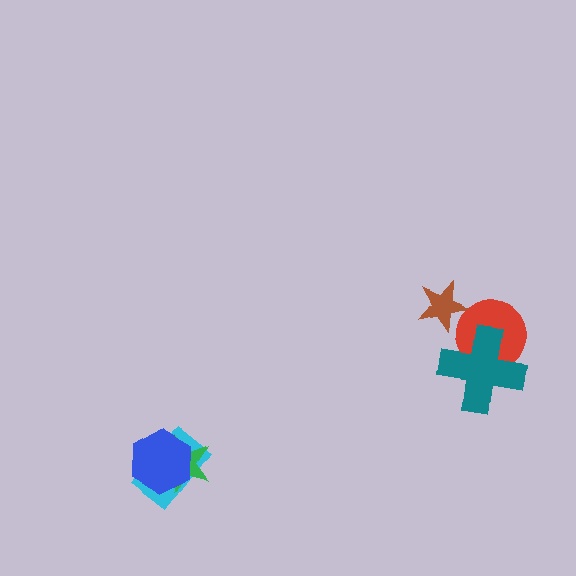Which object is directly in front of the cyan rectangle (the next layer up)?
The green star is directly in front of the cyan rectangle.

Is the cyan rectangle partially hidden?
Yes, it is partially covered by another shape.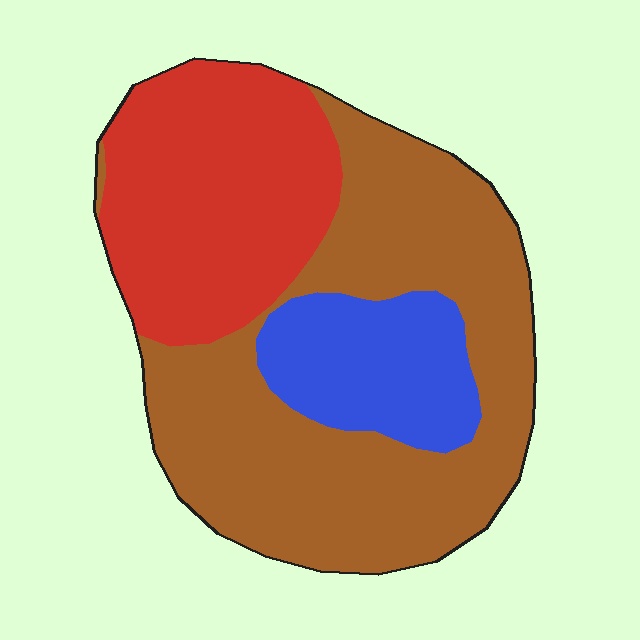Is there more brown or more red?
Brown.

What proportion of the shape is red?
Red covers about 30% of the shape.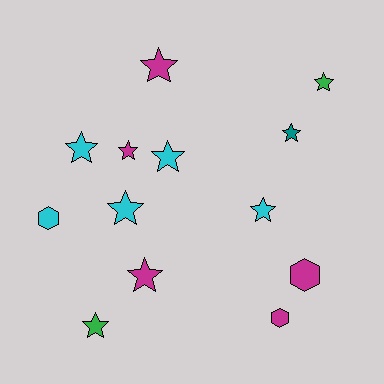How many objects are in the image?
There are 13 objects.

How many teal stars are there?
There is 1 teal star.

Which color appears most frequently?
Magenta, with 5 objects.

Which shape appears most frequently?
Star, with 10 objects.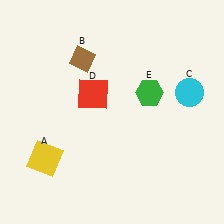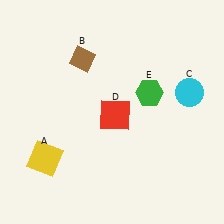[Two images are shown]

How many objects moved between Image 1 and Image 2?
1 object moved between the two images.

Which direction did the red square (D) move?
The red square (D) moved right.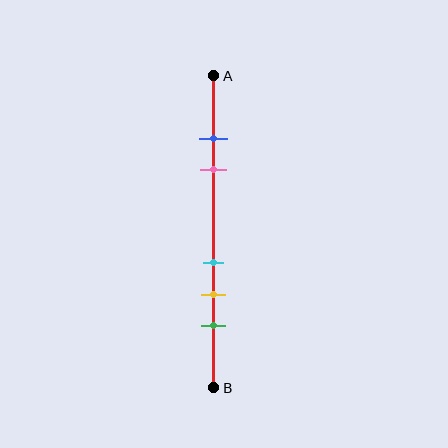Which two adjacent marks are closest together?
The blue and pink marks are the closest adjacent pair.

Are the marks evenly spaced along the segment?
No, the marks are not evenly spaced.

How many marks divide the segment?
There are 5 marks dividing the segment.